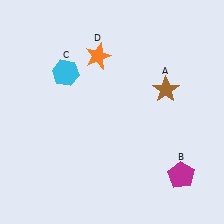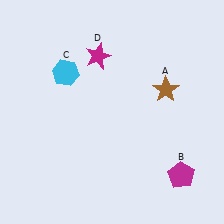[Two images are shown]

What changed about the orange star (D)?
In Image 1, D is orange. In Image 2, it changed to magenta.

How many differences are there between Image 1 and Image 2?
There is 1 difference between the two images.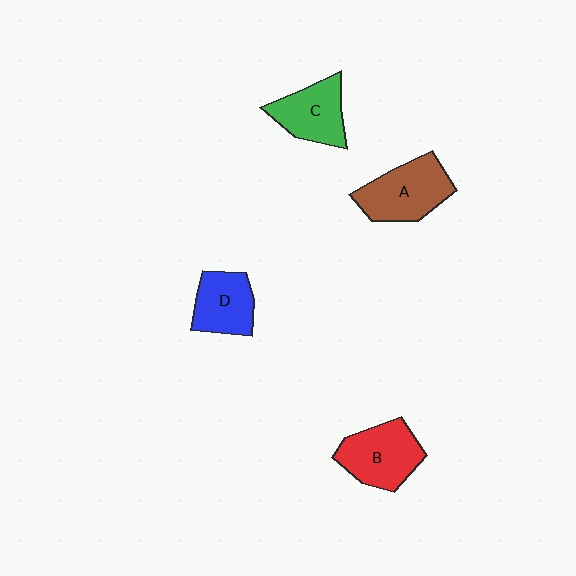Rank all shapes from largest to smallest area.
From largest to smallest: A (brown), B (red), C (green), D (blue).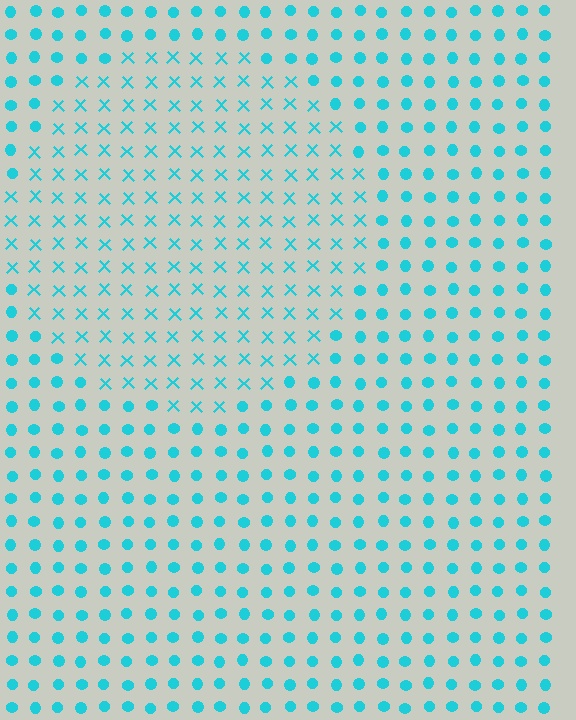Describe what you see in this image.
The image is filled with small cyan elements arranged in a uniform grid. A circle-shaped region contains X marks, while the surrounding area contains circles. The boundary is defined purely by the change in element shape.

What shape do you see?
I see a circle.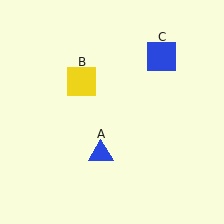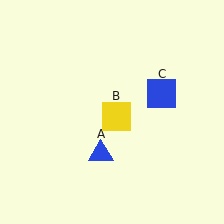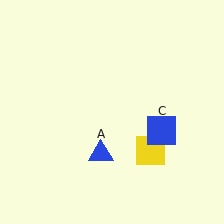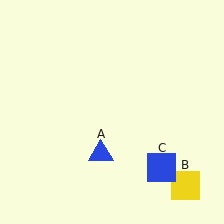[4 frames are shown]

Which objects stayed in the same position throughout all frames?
Blue triangle (object A) remained stationary.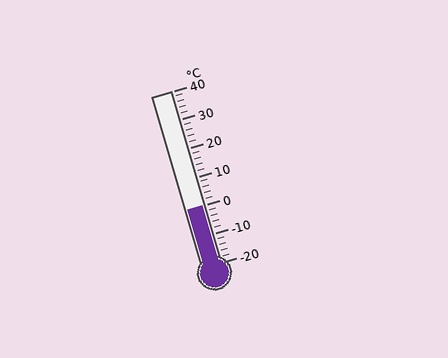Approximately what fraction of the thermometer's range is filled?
The thermometer is filled to approximately 35% of its range.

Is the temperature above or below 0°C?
The temperature is at 0°C.